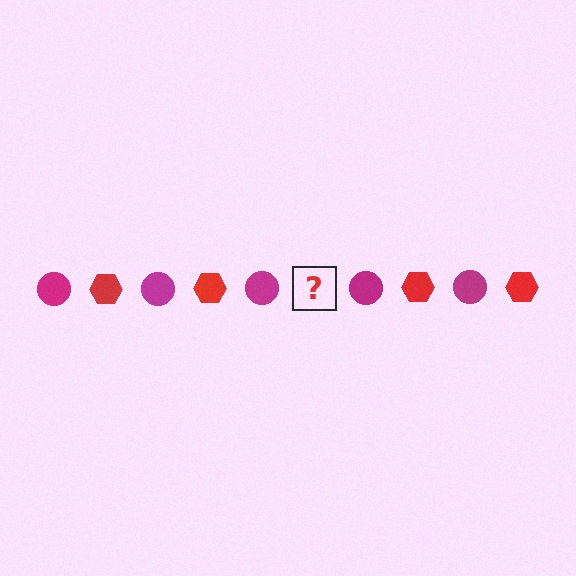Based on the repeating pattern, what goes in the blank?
The blank should be a red hexagon.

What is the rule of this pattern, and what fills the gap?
The rule is that the pattern alternates between magenta circle and red hexagon. The gap should be filled with a red hexagon.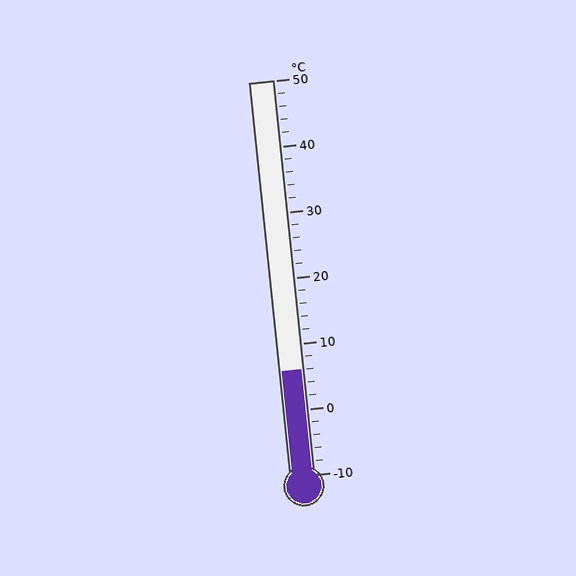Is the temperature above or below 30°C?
The temperature is below 30°C.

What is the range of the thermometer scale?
The thermometer scale ranges from -10°C to 50°C.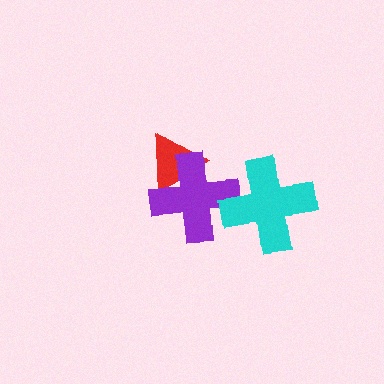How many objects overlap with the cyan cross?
1 object overlaps with the cyan cross.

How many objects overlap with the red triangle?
1 object overlaps with the red triangle.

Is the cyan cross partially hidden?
No, no other shape covers it.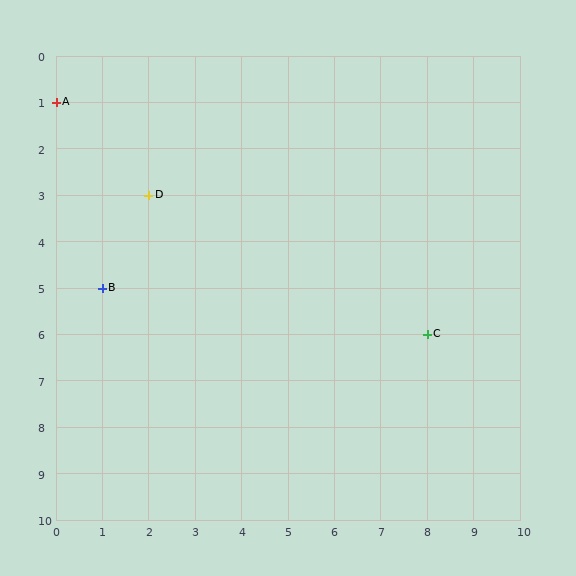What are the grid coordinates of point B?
Point B is at grid coordinates (1, 5).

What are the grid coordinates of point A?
Point A is at grid coordinates (0, 1).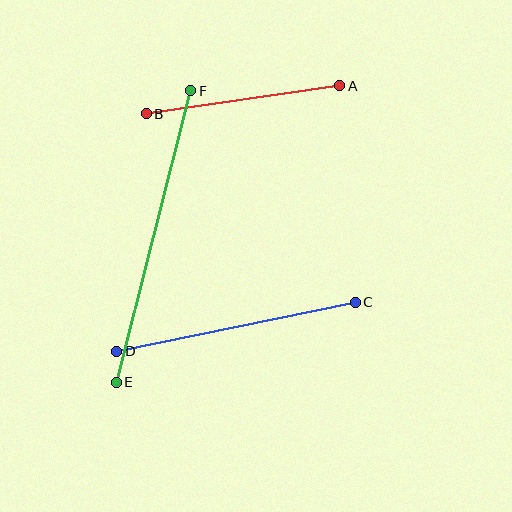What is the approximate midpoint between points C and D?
The midpoint is at approximately (236, 327) pixels.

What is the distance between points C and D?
The distance is approximately 244 pixels.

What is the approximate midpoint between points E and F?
The midpoint is at approximately (153, 237) pixels.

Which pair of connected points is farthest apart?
Points E and F are farthest apart.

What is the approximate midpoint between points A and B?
The midpoint is at approximately (243, 100) pixels.